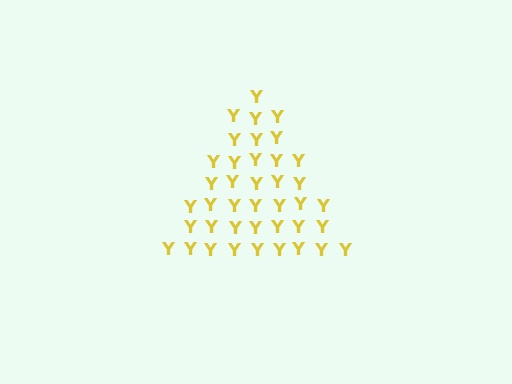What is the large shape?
The large shape is a triangle.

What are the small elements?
The small elements are letter Y's.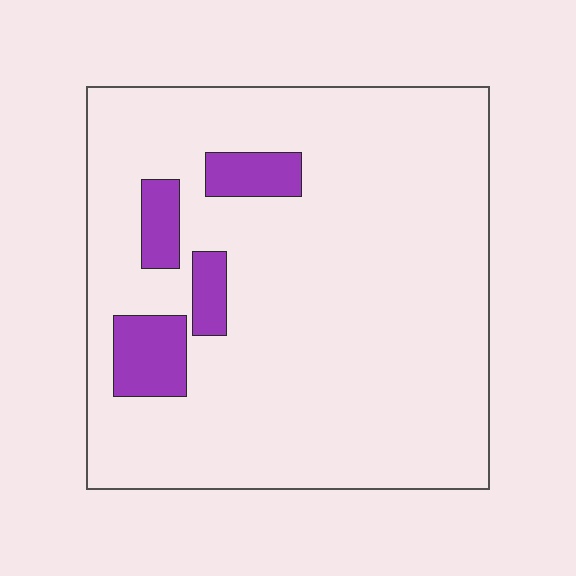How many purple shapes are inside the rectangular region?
4.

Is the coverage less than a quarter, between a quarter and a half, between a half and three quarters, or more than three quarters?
Less than a quarter.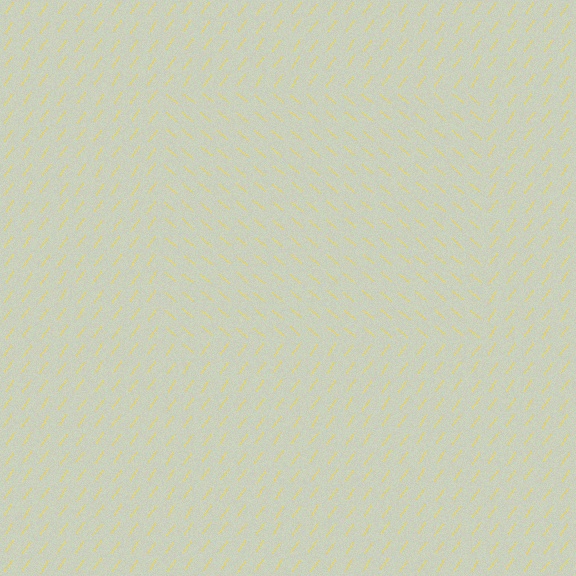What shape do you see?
I see a rectangle.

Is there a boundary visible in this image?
Yes, there is a texture boundary formed by a change in line orientation.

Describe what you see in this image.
The image is filled with small yellow line segments. A rectangle region in the image has lines oriented differently from the surrounding lines, creating a visible texture boundary.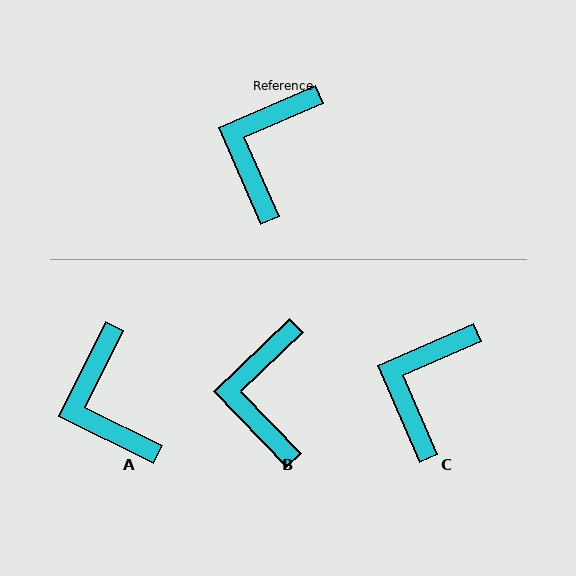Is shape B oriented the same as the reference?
No, it is off by about 20 degrees.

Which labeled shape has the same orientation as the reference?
C.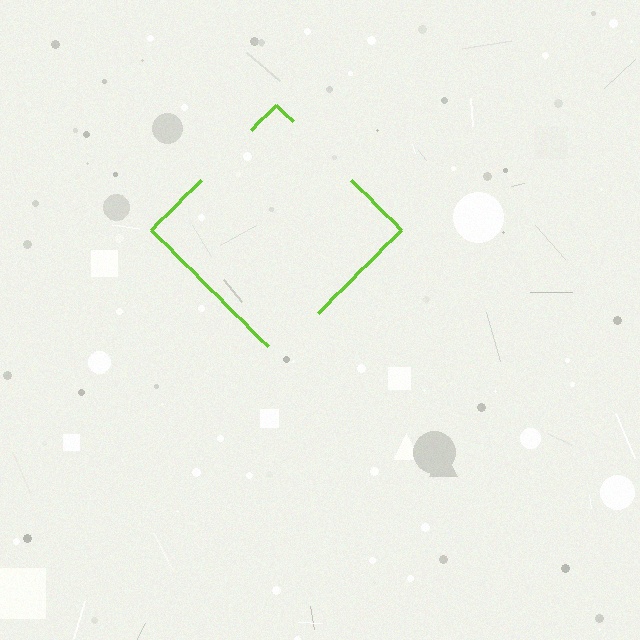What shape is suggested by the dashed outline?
The dashed outline suggests a diamond.